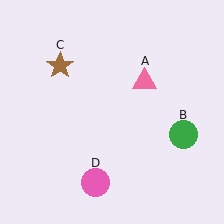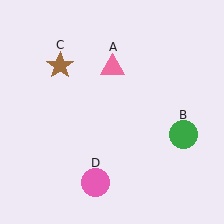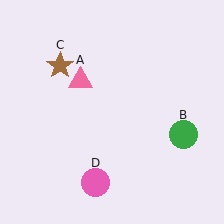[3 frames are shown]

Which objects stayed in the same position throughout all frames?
Green circle (object B) and brown star (object C) and pink circle (object D) remained stationary.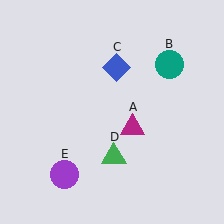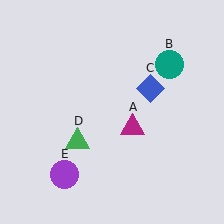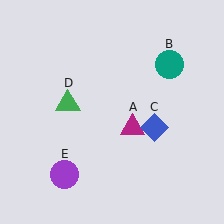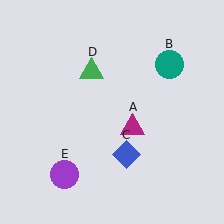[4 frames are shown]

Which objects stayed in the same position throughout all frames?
Magenta triangle (object A) and teal circle (object B) and purple circle (object E) remained stationary.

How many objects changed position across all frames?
2 objects changed position: blue diamond (object C), green triangle (object D).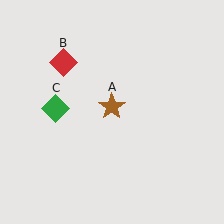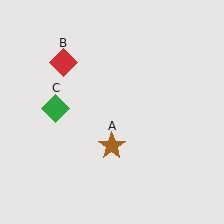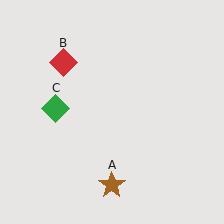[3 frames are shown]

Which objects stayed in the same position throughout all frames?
Red diamond (object B) and green diamond (object C) remained stationary.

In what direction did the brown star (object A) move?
The brown star (object A) moved down.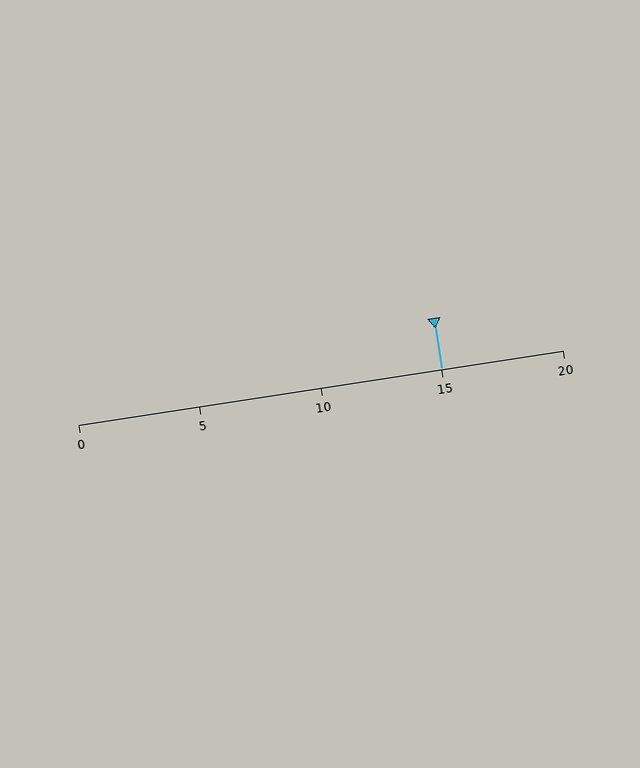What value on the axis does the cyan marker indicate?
The marker indicates approximately 15.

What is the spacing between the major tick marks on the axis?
The major ticks are spaced 5 apart.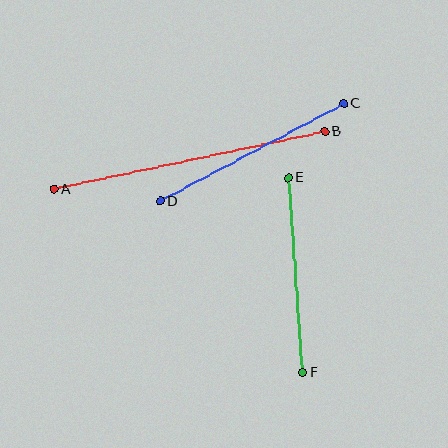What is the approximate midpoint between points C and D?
The midpoint is at approximately (252, 152) pixels.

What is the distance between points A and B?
The distance is approximately 277 pixels.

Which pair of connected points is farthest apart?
Points A and B are farthest apart.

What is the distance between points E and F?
The distance is approximately 195 pixels.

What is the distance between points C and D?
The distance is approximately 207 pixels.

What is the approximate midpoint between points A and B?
The midpoint is at approximately (189, 160) pixels.